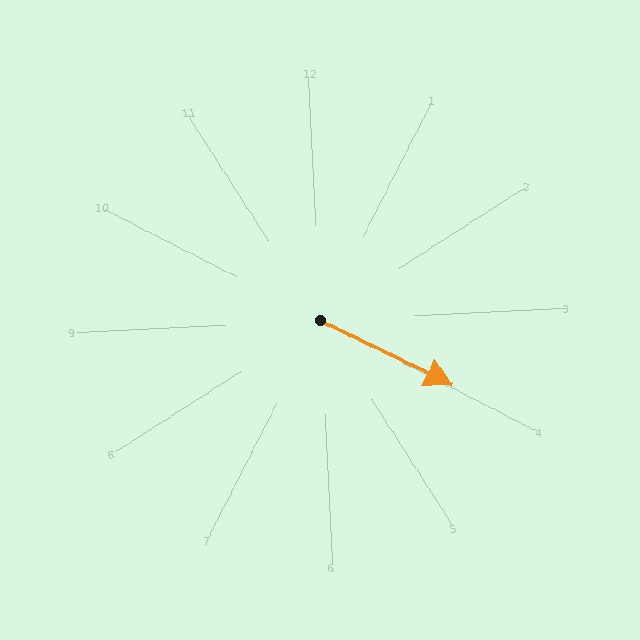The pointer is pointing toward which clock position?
Roughly 4 o'clock.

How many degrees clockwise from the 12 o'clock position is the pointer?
Approximately 119 degrees.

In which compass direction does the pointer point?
Southeast.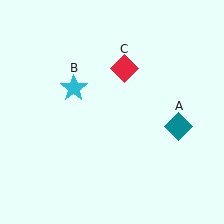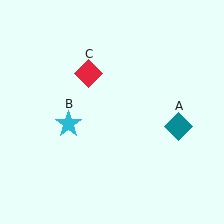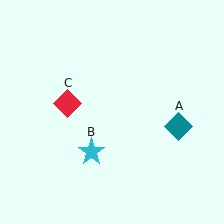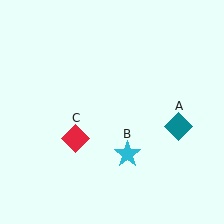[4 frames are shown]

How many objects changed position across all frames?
2 objects changed position: cyan star (object B), red diamond (object C).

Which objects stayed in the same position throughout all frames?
Teal diamond (object A) remained stationary.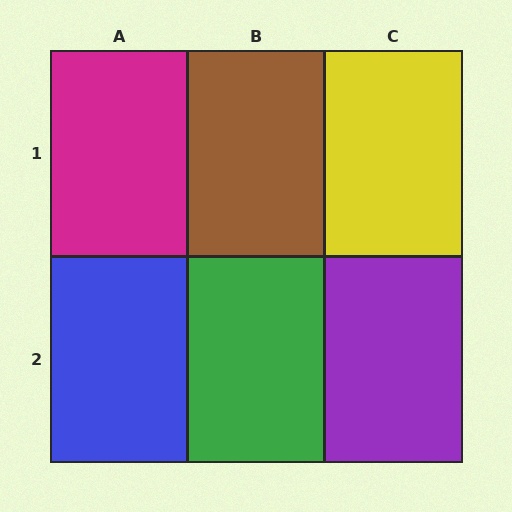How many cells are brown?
1 cell is brown.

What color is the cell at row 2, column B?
Green.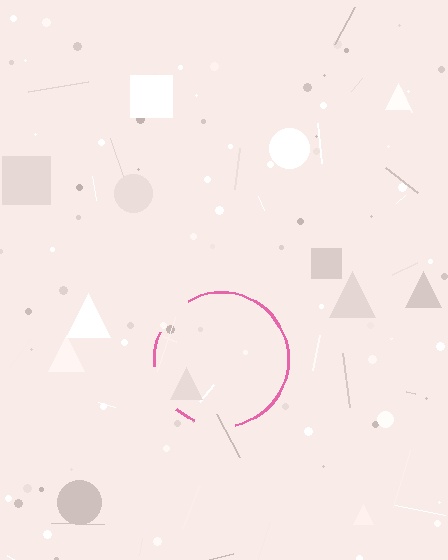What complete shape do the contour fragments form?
The contour fragments form a circle.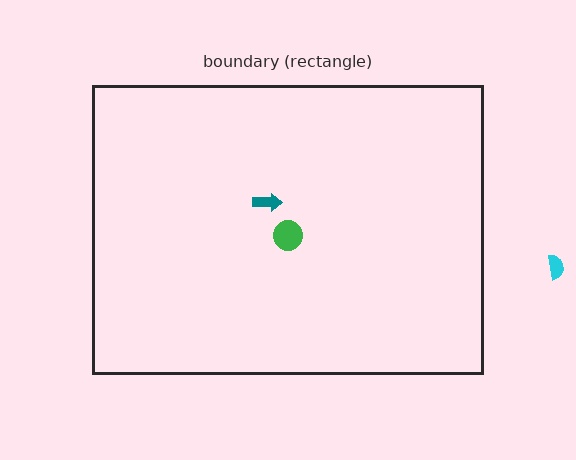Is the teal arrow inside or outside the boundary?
Inside.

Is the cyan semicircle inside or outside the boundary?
Outside.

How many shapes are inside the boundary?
2 inside, 1 outside.